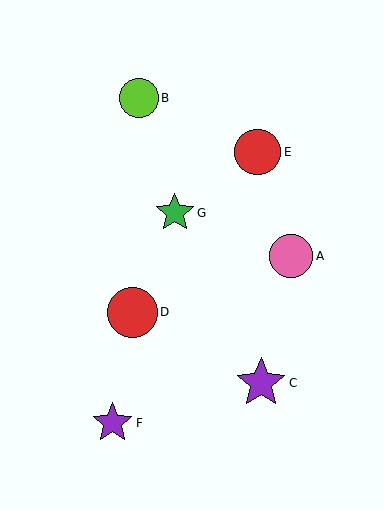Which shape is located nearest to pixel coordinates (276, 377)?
The purple star (labeled C) at (261, 383) is nearest to that location.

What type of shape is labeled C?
Shape C is a purple star.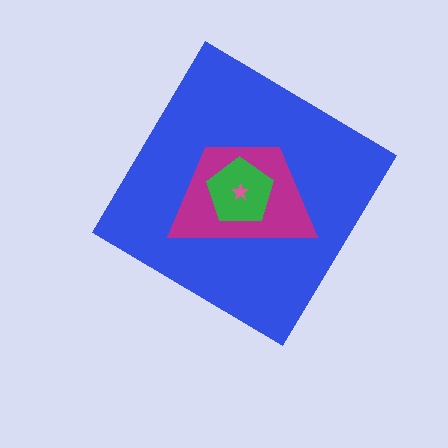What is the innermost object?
The pink star.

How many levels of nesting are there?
4.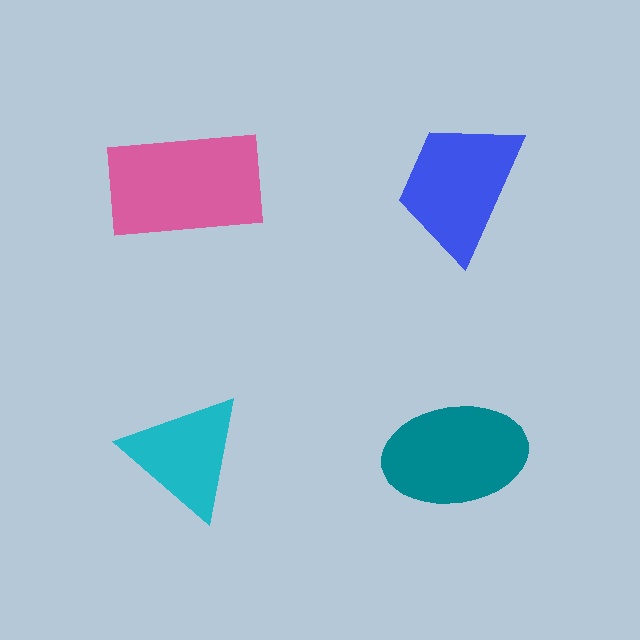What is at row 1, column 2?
A blue trapezoid.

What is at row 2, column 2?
A teal ellipse.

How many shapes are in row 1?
2 shapes.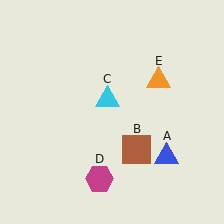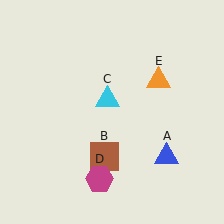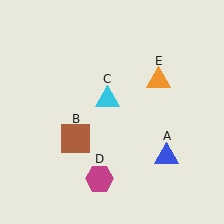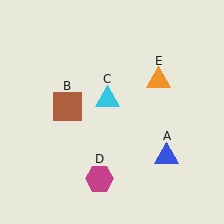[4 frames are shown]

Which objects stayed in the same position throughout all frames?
Blue triangle (object A) and cyan triangle (object C) and magenta hexagon (object D) and orange triangle (object E) remained stationary.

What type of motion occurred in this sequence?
The brown square (object B) rotated clockwise around the center of the scene.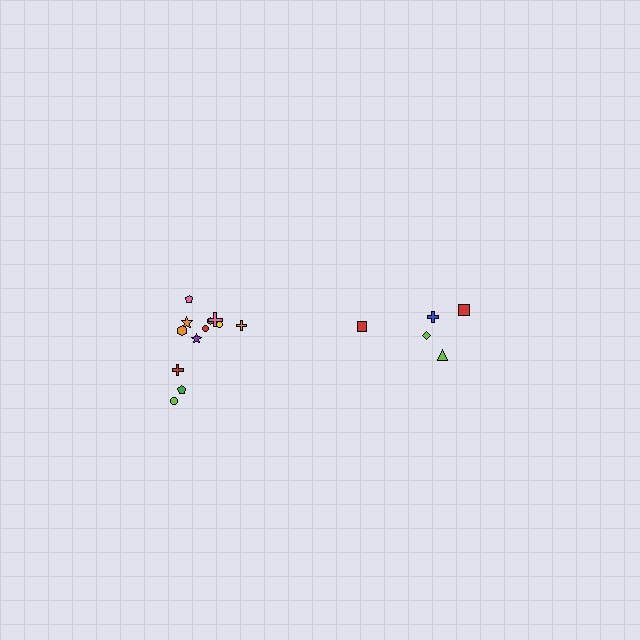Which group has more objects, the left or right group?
The left group.